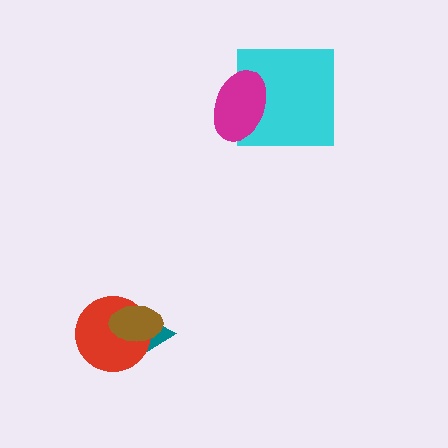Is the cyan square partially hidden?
Yes, it is partially covered by another shape.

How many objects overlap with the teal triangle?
2 objects overlap with the teal triangle.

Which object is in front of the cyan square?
The magenta ellipse is in front of the cyan square.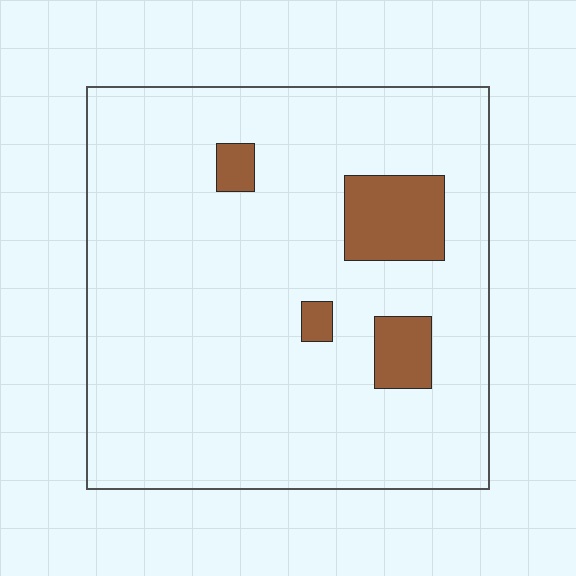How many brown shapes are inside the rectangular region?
4.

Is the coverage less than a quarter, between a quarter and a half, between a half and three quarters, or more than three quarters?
Less than a quarter.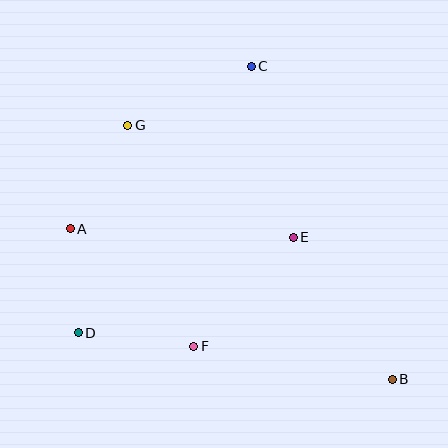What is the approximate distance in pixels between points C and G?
The distance between C and G is approximately 137 pixels.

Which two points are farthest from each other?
Points B and G are farthest from each other.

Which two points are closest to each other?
Points A and D are closest to each other.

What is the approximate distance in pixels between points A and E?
The distance between A and E is approximately 223 pixels.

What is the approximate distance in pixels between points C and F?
The distance between C and F is approximately 286 pixels.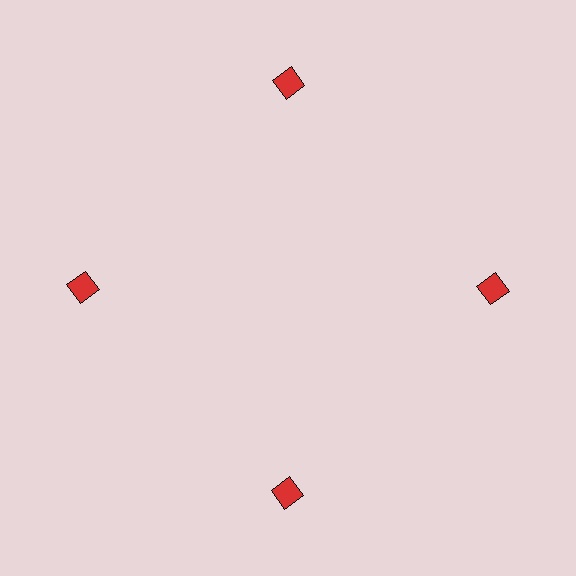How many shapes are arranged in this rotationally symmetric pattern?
There are 4 shapes, arranged in 4 groups of 1.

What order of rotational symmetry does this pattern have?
This pattern has 4-fold rotational symmetry.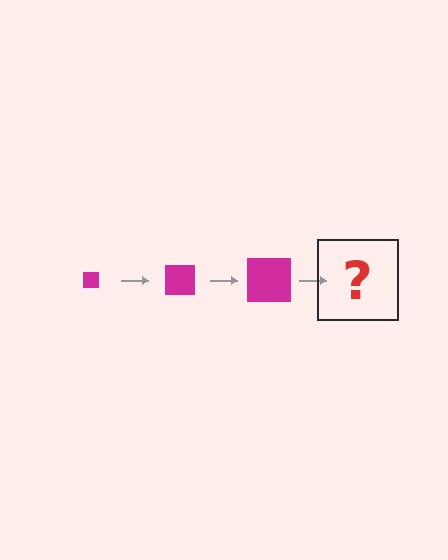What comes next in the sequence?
The next element should be a magenta square, larger than the previous one.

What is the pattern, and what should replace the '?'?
The pattern is that the square gets progressively larger each step. The '?' should be a magenta square, larger than the previous one.